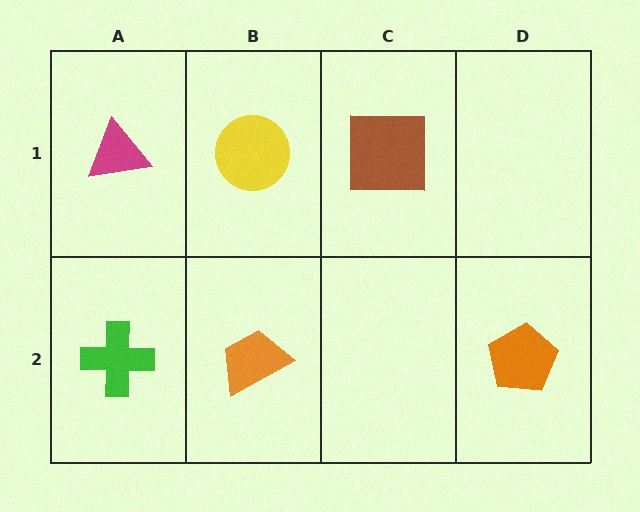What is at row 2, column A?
A green cross.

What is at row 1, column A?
A magenta triangle.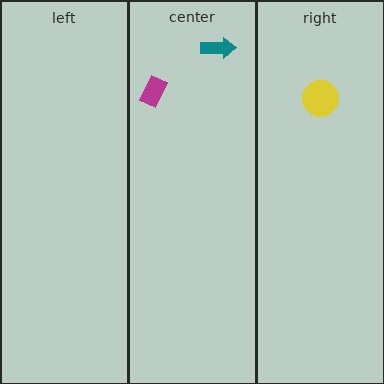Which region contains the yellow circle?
The right region.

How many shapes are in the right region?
1.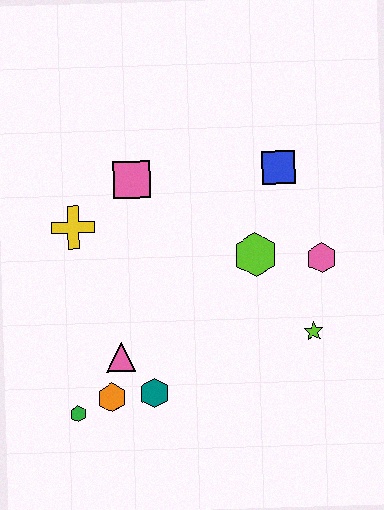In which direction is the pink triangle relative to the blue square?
The pink triangle is below the blue square.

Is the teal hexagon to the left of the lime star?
Yes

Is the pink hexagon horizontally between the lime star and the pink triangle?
No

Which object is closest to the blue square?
The lime hexagon is closest to the blue square.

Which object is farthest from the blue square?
The green hexagon is farthest from the blue square.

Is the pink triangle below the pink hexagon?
Yes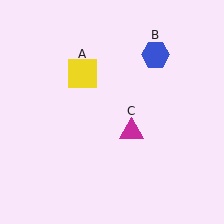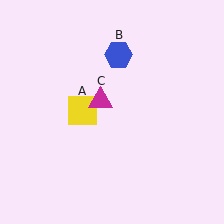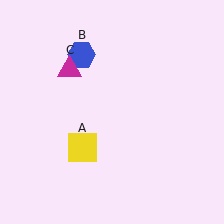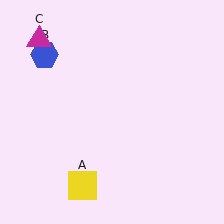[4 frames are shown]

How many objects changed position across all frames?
3 objects changed position: yellow square (object A), blue hexagon (object B), magenta triangle (object C).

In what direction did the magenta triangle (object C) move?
The magenta triangle (object C) moved up and to the left.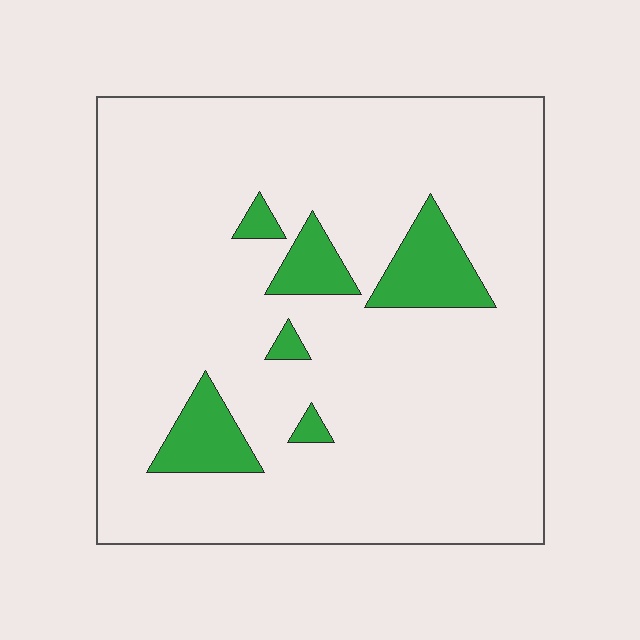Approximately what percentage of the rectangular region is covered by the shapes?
Approximately 10%.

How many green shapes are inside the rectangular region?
6.